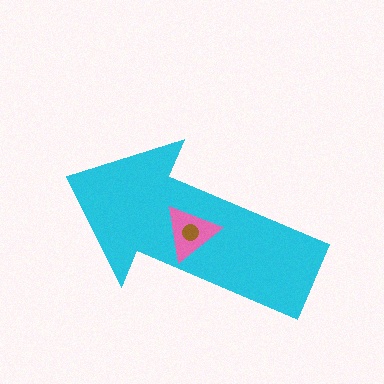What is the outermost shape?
The cyan arrow.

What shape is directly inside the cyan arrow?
The pink triangle.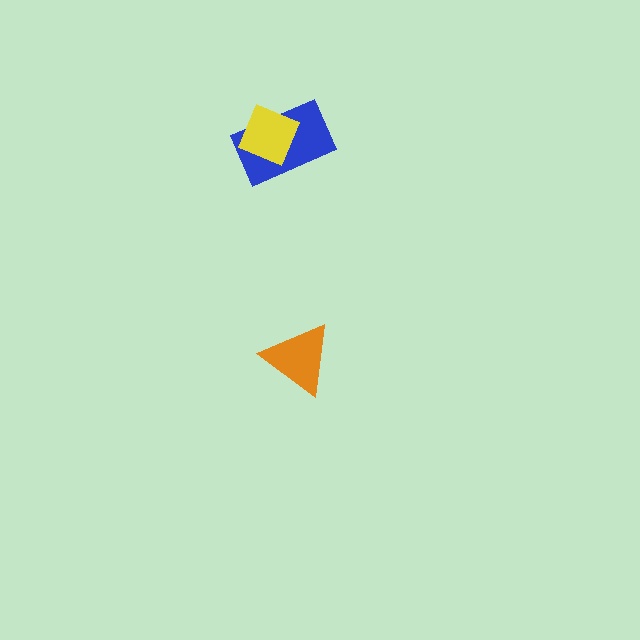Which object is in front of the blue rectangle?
The yellow diamond is in front of the blue rectangle.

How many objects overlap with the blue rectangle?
1 object overlaps with the blue rectangle.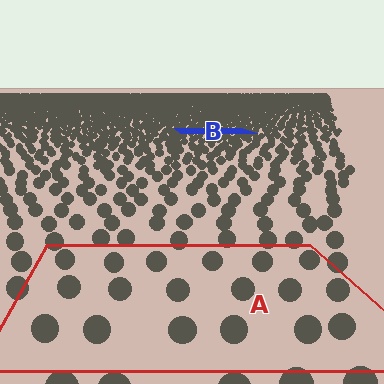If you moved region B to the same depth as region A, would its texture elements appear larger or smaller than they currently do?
They would appear larger. At a closer depth, the same texture elements are projected at a bigger on-screen size.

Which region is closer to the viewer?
Region A is closer. The texture elements there are larger and more spread out.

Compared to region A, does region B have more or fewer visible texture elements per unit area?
Region B has more texture elements per unit area — they are packed more densely because it is farther away.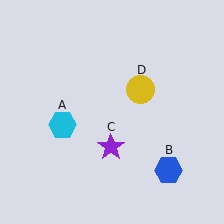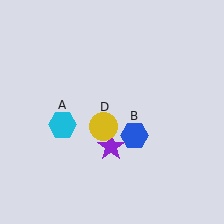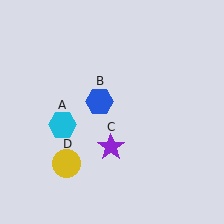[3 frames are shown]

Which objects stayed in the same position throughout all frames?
Cyan hexagon (object A) and purple star (object C) remained stationary.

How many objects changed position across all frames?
2 objects changed position: blue hexagon (object B), yellow circle (object D).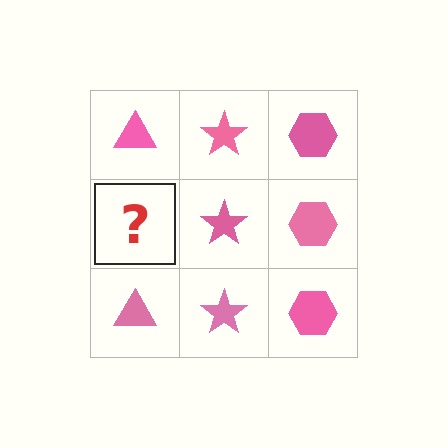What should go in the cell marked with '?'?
The missing cell should contain a pink triangle.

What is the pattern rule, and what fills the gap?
The rule is that each column has a consistent shape. The gap should be filled with a pink triangle.